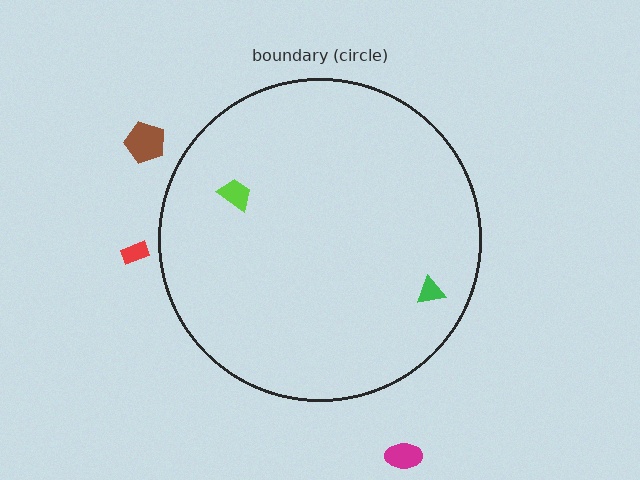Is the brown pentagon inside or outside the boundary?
Outside.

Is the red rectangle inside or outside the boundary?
Outside.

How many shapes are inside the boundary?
2 inside, 3 outside.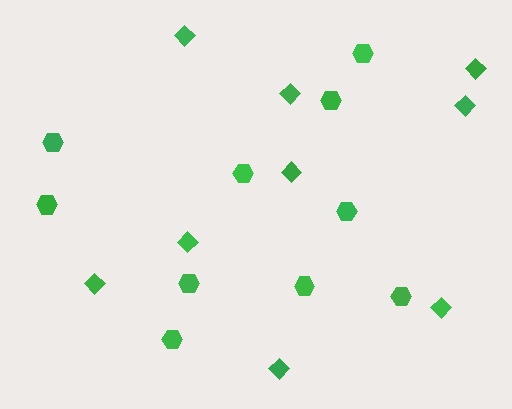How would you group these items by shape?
There are 2 groups: one group of diamonds (9) and one group of hexagons (10).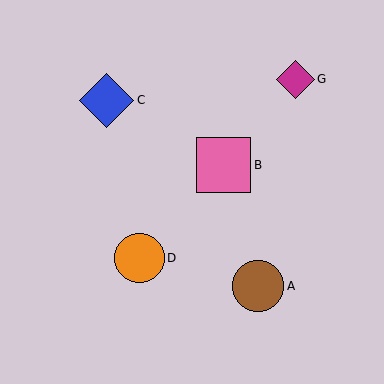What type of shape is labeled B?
Shape B is a pink square.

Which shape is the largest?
The pink square (labeled B) is the largest.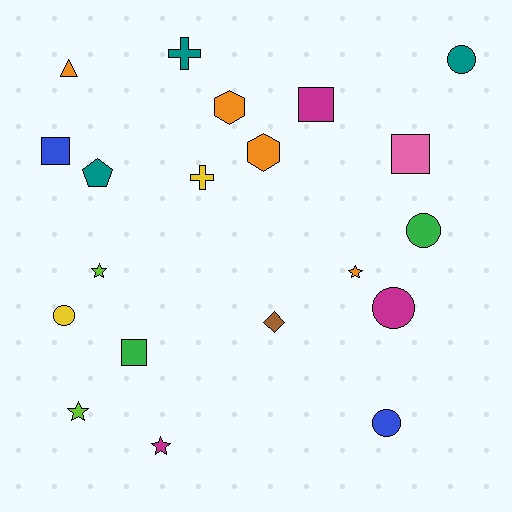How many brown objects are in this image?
There is 1 brown object.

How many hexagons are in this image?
There are 2 hexagons.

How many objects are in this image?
There are 20 objects.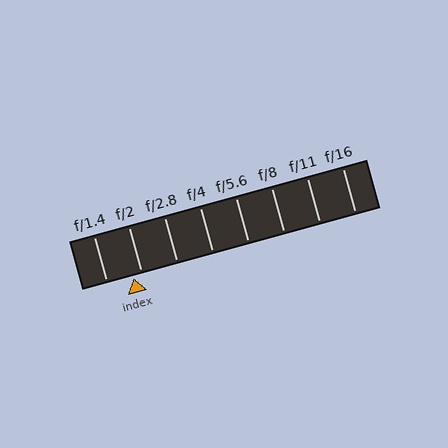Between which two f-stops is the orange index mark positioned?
The index mark is between f/1.4 and f/2.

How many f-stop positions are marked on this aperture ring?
There are 8 f-stop positions marked.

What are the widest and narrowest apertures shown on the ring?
The widest aperture shown is f/1.4 and the narrowest is f/16.